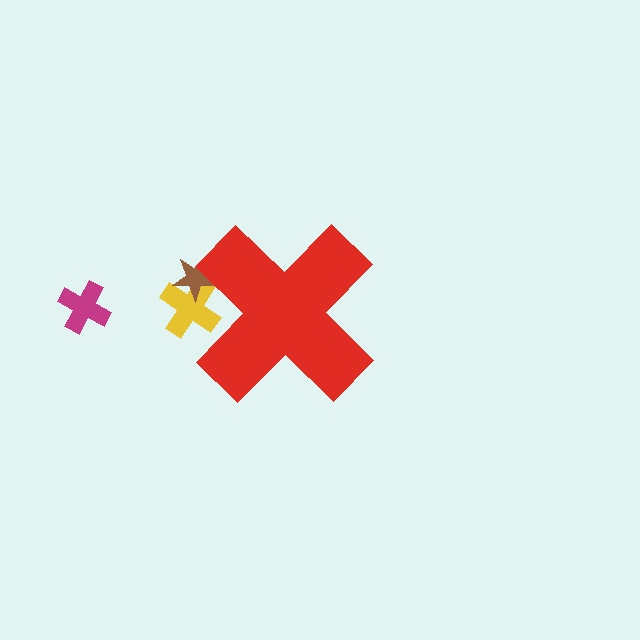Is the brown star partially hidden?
Yes, the brown star is partially hidden behind the red cross.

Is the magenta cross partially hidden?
No, the magenta cross is fully visible.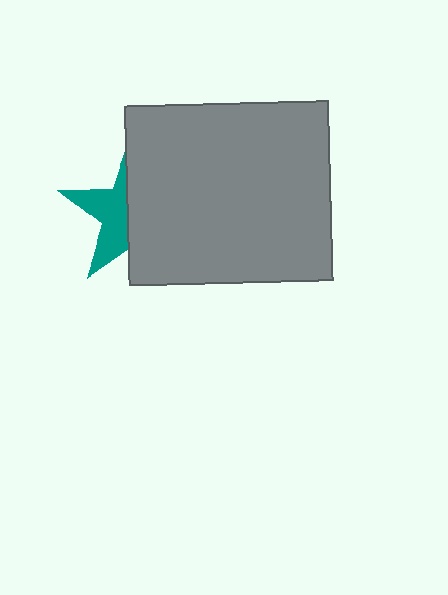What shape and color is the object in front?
The object in front is a gray rectangle.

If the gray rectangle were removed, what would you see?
You would see the complete teal star.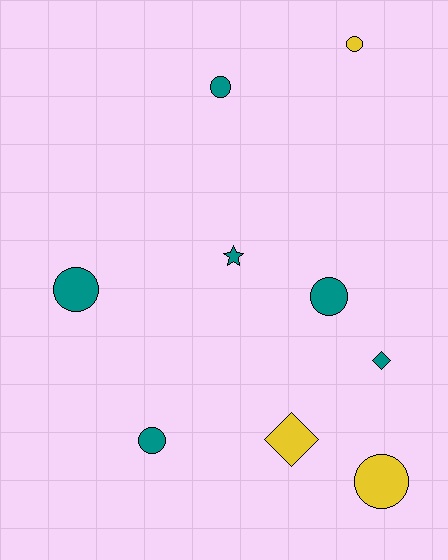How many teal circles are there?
There are 4 teal circles.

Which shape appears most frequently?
Circle, with 6 objects.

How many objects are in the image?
There are 9 objects.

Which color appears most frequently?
Teal, with 6 objects.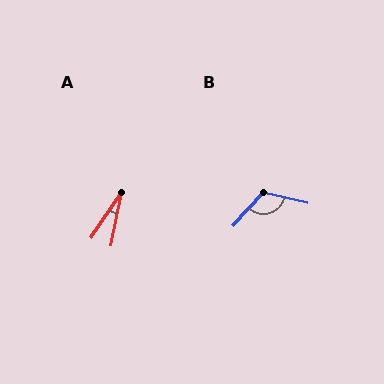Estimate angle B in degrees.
Approximately 118 degrees.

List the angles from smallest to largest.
A (22°), B (118°).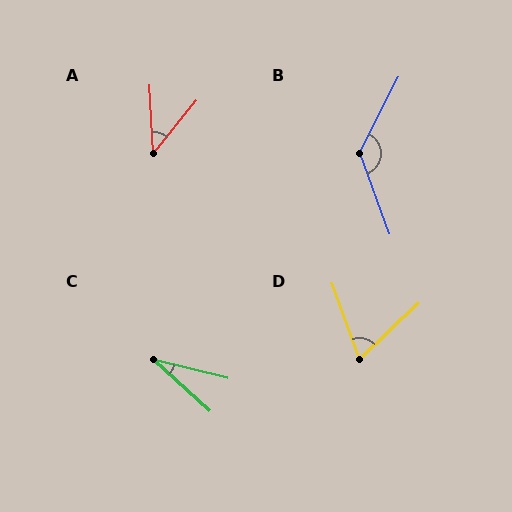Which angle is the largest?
B, at approximately 133 degrees.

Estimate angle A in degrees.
Approximately 42 degrees.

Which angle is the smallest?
C, at approximately 28 degrees.